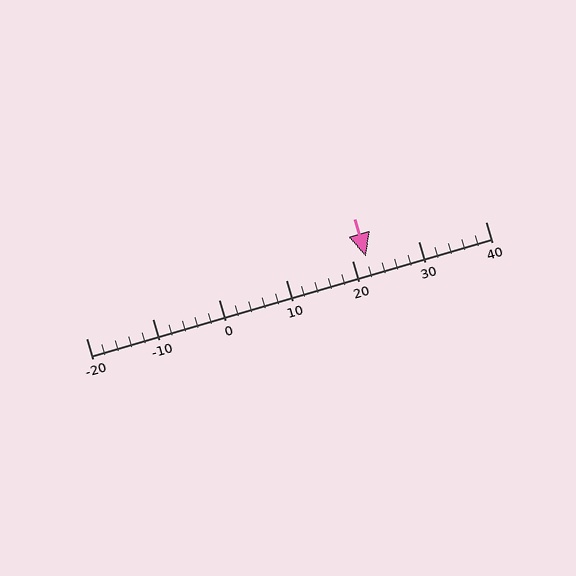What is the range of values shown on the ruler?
The ruler shows values from -20 to 40.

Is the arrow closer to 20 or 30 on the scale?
The arrow is closer to 20.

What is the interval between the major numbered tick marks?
The major tick marks are spaced 10 units apart.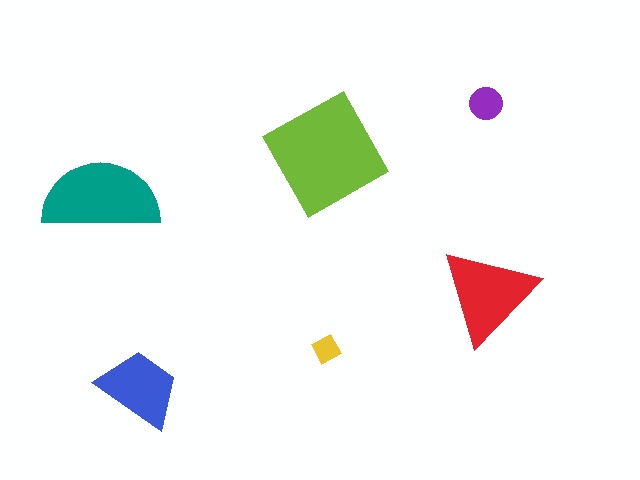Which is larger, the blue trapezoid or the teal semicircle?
The teal semicircle.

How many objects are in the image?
There are 6 objects in the image.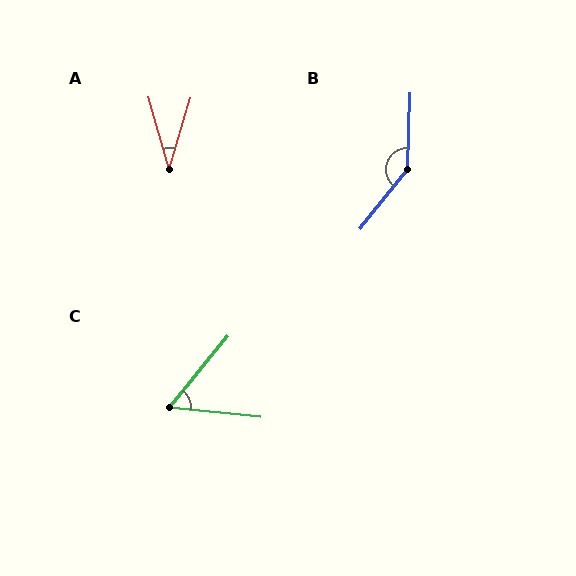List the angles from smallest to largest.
A (32°), C (57°), B (144°).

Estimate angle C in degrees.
Approximately 57 degrees.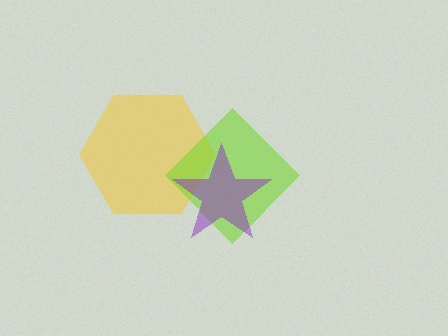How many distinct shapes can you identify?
There are 3 distinct shapes: a yellow hexagon, a lime diamond, a purple star.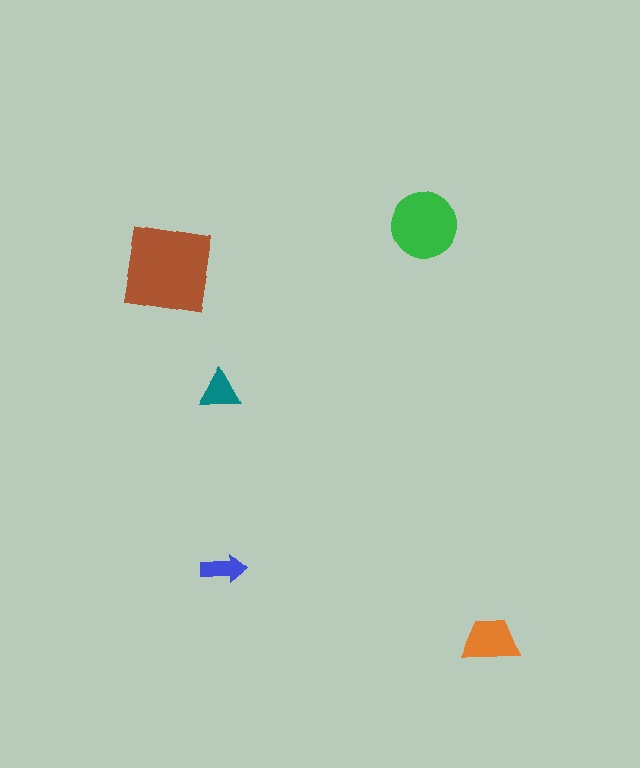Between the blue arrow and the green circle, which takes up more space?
The green circle.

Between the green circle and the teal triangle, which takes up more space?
The green circle.